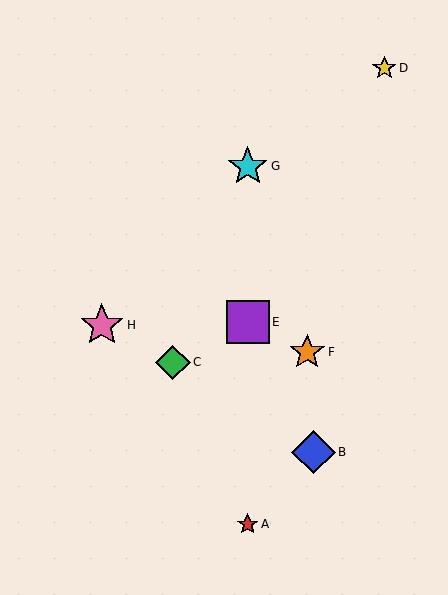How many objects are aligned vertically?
3 objects (A, E, G) are aligned vertically.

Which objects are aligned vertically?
Objects A, E, G are aligned vertically.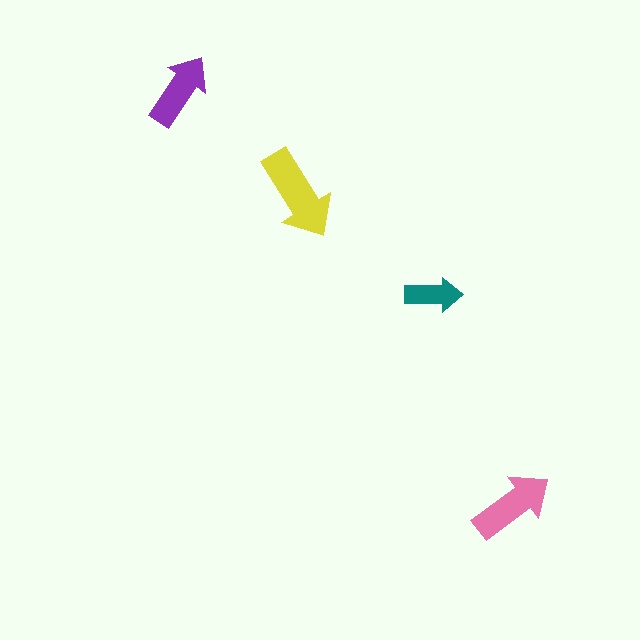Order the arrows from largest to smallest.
the yellow one, the pink one, the purple one, the teal one.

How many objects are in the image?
There are 4 objects in the image.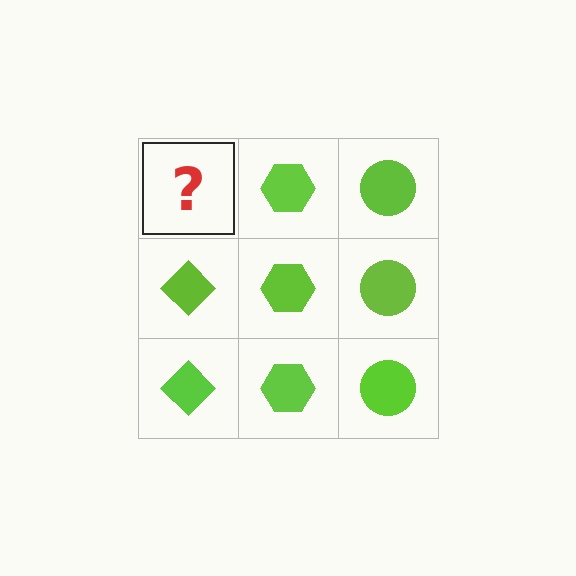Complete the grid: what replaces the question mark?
The question mark should be replaced with a lime diamond.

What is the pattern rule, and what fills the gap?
The rule is that each column has a consistent shape. The gap should be filled with a lime diamond.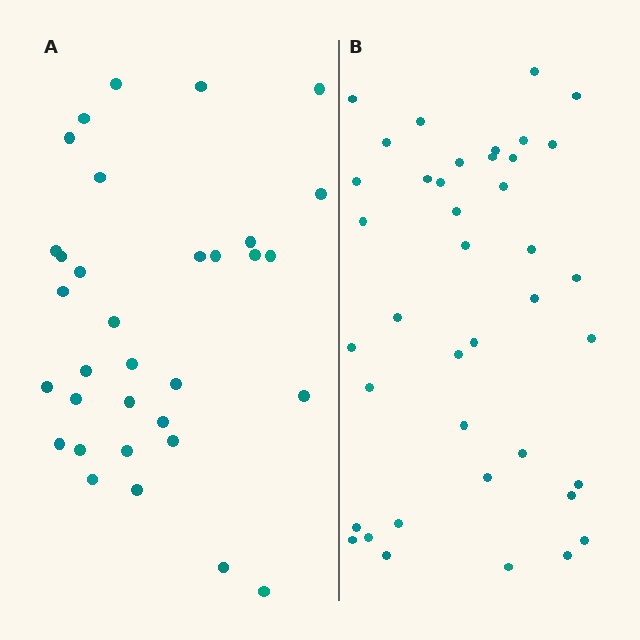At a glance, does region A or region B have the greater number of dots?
Region B (the right region) has more dots.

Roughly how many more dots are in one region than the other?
Region B has roughly 8 or so more dots than region A.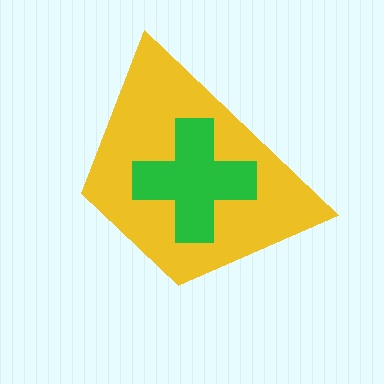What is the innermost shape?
The green cross.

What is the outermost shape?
The yellow trapezoid.